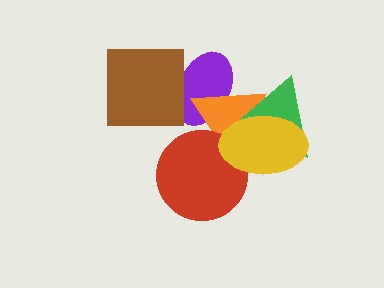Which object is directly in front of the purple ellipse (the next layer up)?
The orange triangle is directly in front of the purple ellipse.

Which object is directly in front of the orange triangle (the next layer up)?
The green triangle is directly in front of the orange triangle.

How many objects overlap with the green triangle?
2 objects overlap with the green triangle.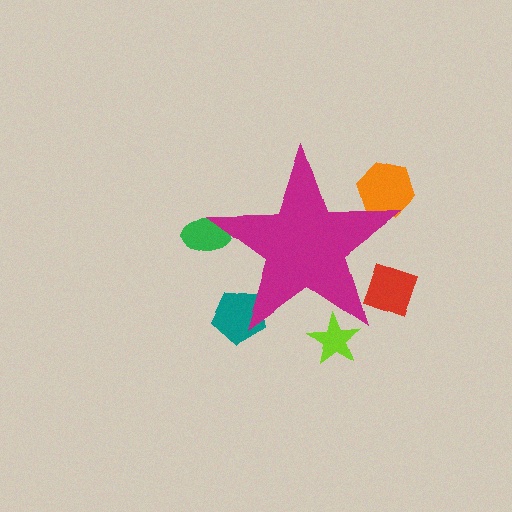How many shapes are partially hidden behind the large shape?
5 shapes are partially hidden.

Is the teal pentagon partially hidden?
Yes, the teal pentagon is partially hidden behind the magenta star.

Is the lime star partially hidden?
Yes, the lime star is partially hidden behind the magenta star.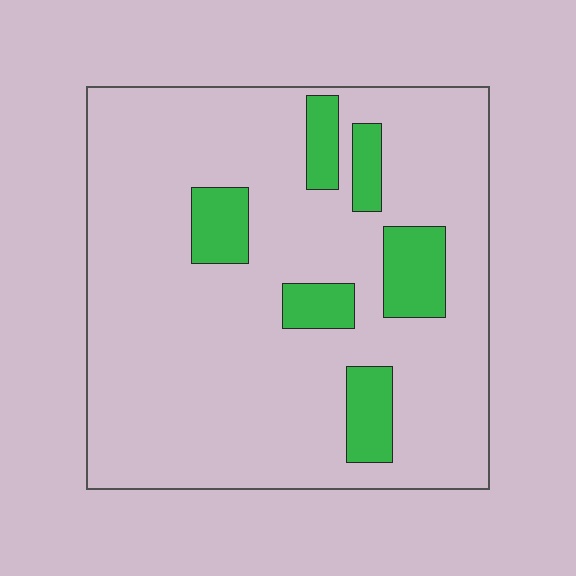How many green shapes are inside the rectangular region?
6.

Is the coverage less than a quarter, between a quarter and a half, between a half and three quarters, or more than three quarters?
Less than a quarter.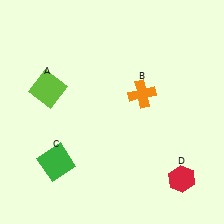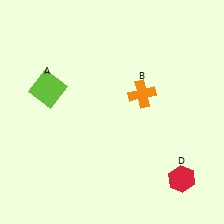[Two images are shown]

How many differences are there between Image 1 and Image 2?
There is 1 difference between the two images.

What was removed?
The green square (C) was removed in Image 2.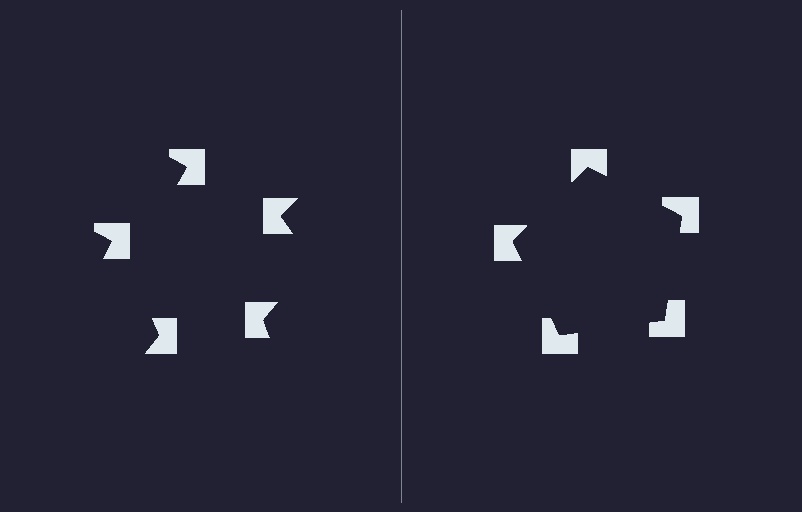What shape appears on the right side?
An illusory pentagon.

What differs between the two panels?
The notched squares are positioned identically on both sides; only the wedge orientations differ. On the right they align to a pentagon; on the left they are misaligned.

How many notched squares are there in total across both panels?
10 — 5 on each side.